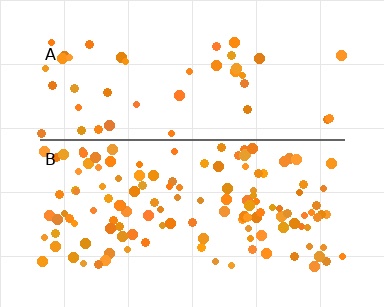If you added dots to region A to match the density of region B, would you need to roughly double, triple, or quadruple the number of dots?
Approximately triple.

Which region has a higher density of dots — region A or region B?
B (the bottom).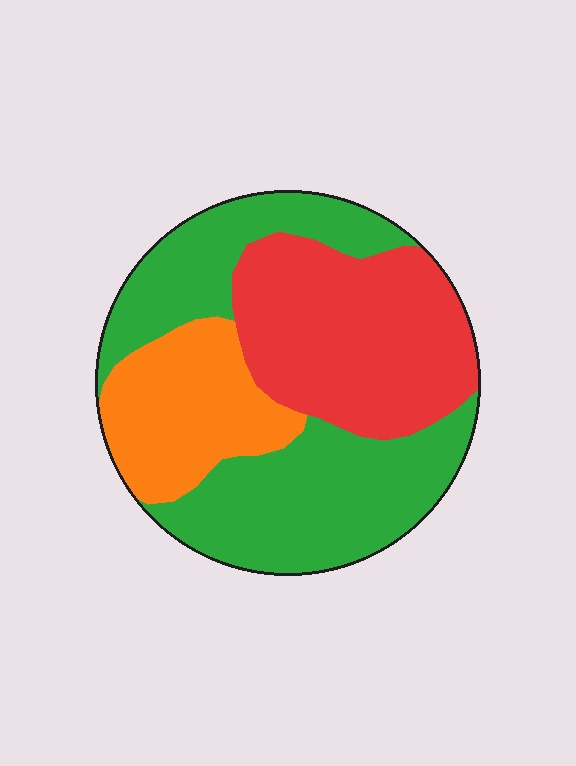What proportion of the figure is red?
Red covers about 35% of the figure.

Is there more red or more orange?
Red.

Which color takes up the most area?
Green, at roughly 45%.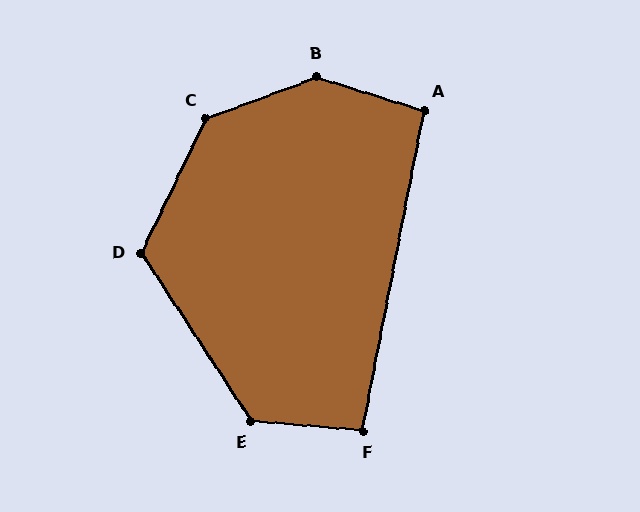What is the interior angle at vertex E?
Approximately 128 degrees (obtuse).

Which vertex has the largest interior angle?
B, at approximately 142 degrees.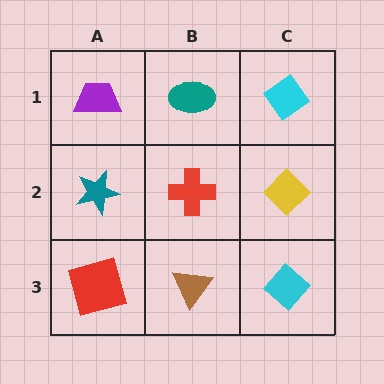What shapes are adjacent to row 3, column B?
A red cross (row 2, column B), a red square (row 3, column A), a cyan diamond (row 3, column C).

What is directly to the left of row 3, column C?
A brown triangle.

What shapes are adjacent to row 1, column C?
A yellow diamond (row 2, column C), a teal ellipse (row 1, column B).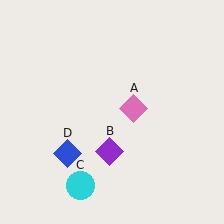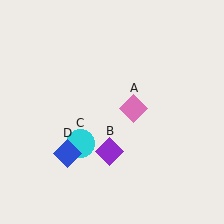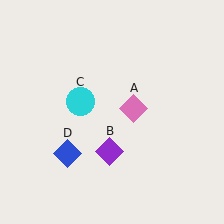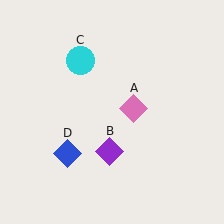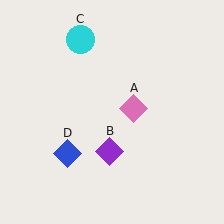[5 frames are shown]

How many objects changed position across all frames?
1 object changed position: cyan circle (object C).